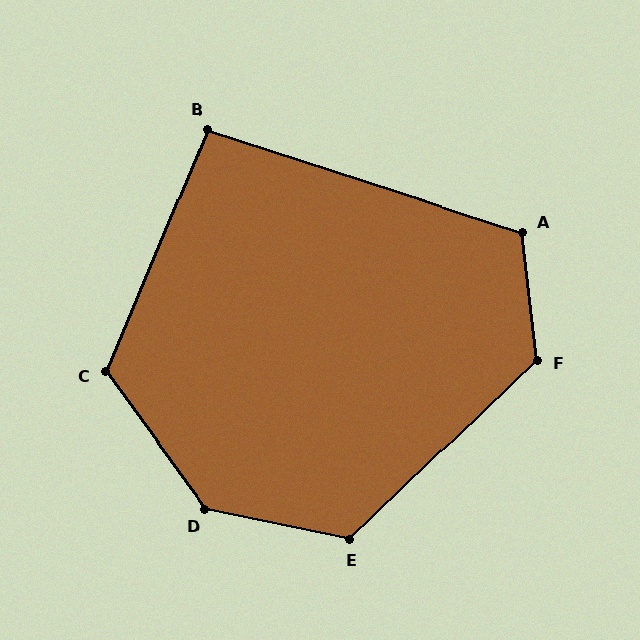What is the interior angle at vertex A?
Approximately 115 degrees (obtuse).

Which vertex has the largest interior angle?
D, at approximately 138 degrees.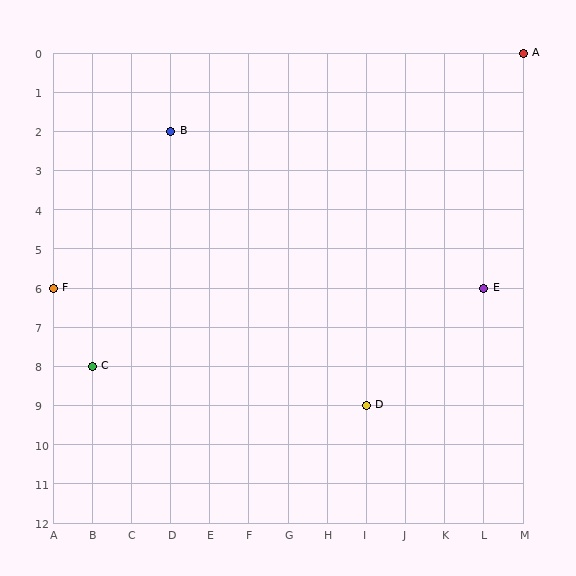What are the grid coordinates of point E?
Point E is at grid coordinates (L, 6).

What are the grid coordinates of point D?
Point D is at grid coordinates (I, 9).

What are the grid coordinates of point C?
Point C is at grid coordinates (B, 8).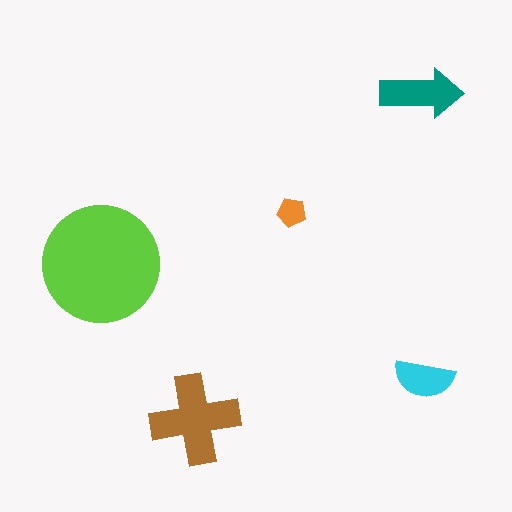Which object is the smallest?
The orange pentagon.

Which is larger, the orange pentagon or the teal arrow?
The teal arrow.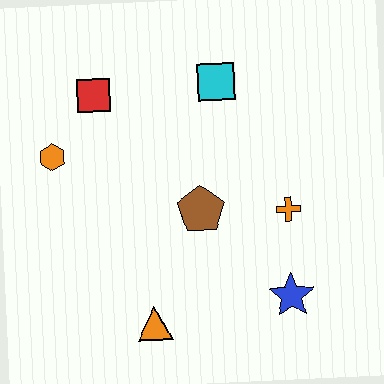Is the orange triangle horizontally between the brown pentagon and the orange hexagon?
Yes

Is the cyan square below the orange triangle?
No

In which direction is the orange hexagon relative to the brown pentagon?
The orange hexagon is to the left of the brown pentagon.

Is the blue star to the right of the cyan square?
Yes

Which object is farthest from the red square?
The blue star is farthest from the red square.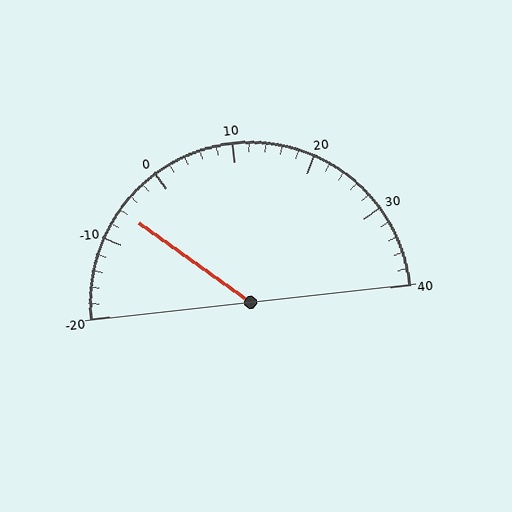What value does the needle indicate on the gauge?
The needle indicates approximately -6.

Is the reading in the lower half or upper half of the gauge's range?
The reading is in the lower half of the range (-20 to 40).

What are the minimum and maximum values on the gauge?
The gauge ranges from -20 to 40.